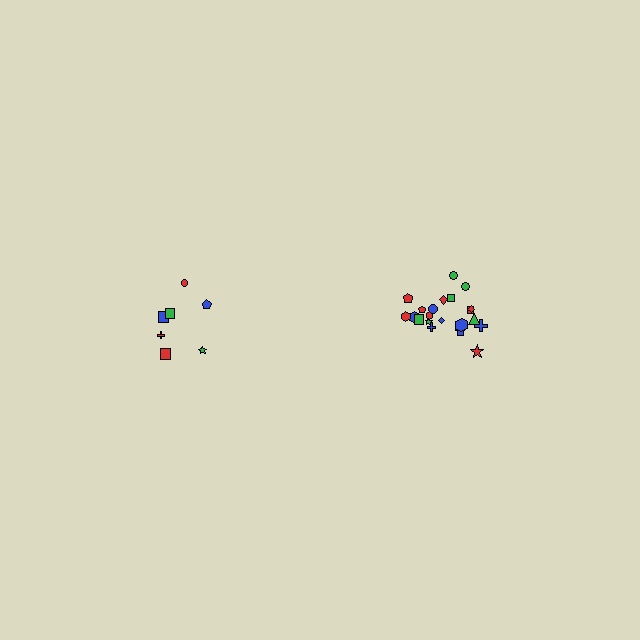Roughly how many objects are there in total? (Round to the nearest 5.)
Roughly 30 objects in total.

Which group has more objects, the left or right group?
The right group.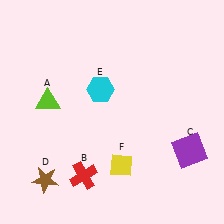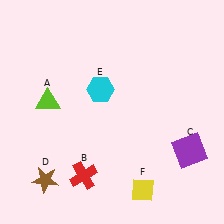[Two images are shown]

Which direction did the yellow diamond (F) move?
The yellow diamond (F) moved down.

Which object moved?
The yellow diamond (F) moved down.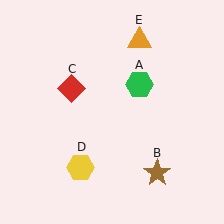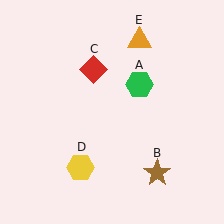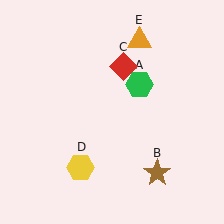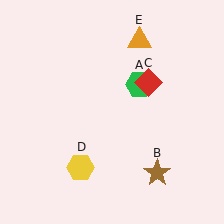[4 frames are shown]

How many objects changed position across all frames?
1 object changed position: red diamond (object C).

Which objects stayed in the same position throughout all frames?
Green hexagon (object A) and brown star (object B) and yellow hexagon (object D) and orange triangle (object E) remained stationary.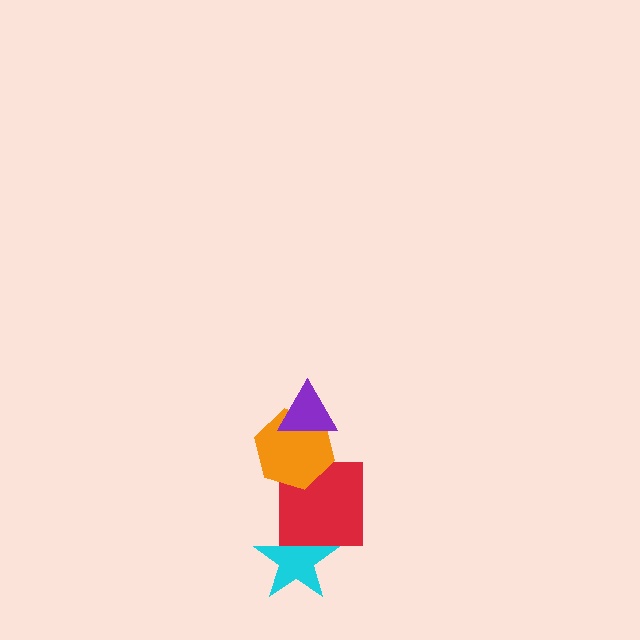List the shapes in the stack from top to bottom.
From top to bottom: the purple triangle, the orange hexagon, the red square, the cyan star.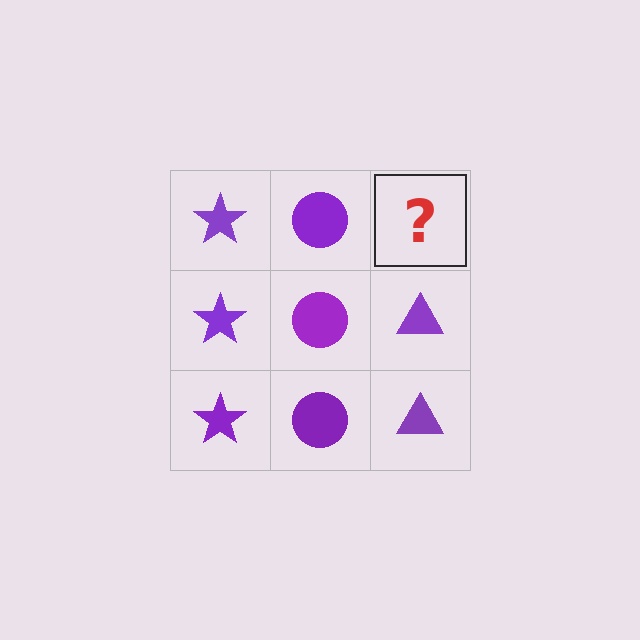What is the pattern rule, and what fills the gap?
The rule is that each column has a consistent shape. The gap should be filled with a purple triangle.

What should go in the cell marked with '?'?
The missing cell should contain a purple triangle.